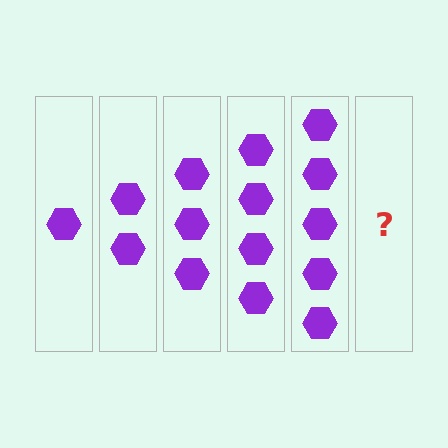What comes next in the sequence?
The next element should be 6 hexagons.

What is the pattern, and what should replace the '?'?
The pattern is that each step adds one more hexagon. The '?' should be 6 hexagons.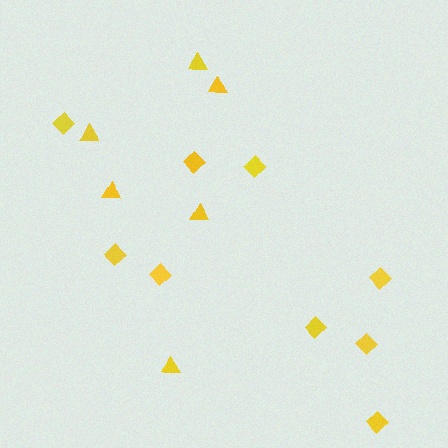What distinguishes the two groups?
There are 2 groups: one group of triangles (6) and one group of diamonds (9).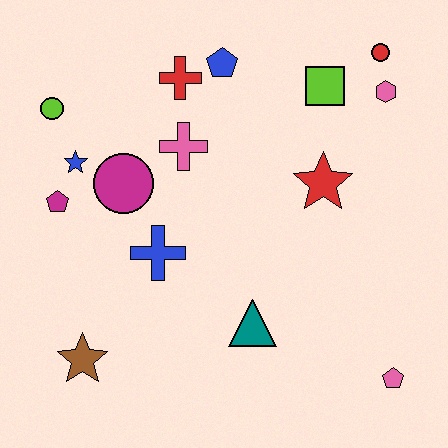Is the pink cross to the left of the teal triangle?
Yes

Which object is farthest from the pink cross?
The pink pentagon is farthest from the pink cross.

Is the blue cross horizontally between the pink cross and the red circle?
No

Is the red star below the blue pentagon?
Yes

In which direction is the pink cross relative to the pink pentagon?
The pink cross is above the pink pentagon.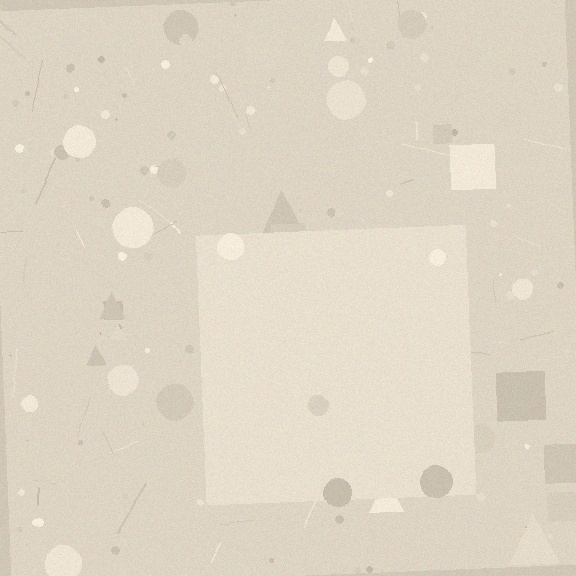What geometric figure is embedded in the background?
A square is embedded in the background.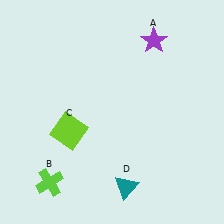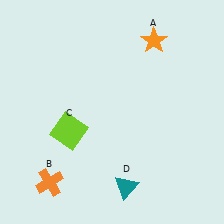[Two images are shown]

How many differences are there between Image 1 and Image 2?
There are 2 differences between the two images.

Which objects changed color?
A changed from purple to orange. B changed from lime to orange.